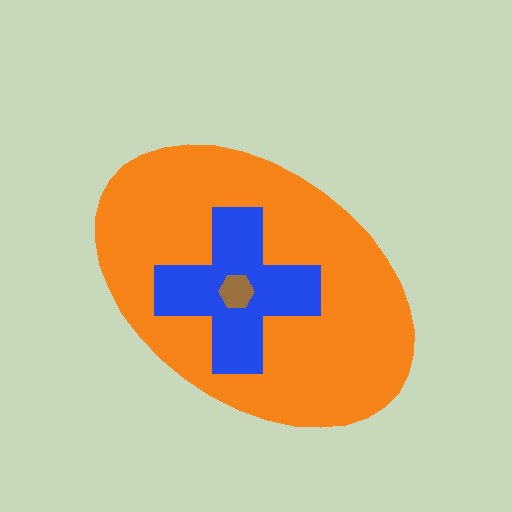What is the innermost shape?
The brown hexagon.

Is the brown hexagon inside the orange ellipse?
Yes.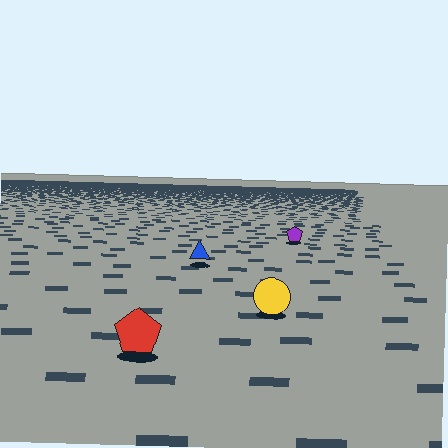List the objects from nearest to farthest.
From nearest to farthest: the red pentagon, the yellow circle, the blue triangle, the purple pentagon.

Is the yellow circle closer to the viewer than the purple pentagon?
Yes. The yellow circle is closer — you can tell from the texture gradient: the ground texture is coarser near it.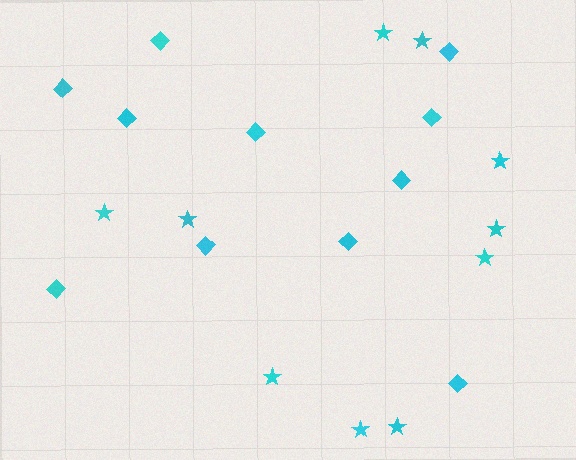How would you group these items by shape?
There are 2 groups: one group of diamonds (11) and one group of stars (10).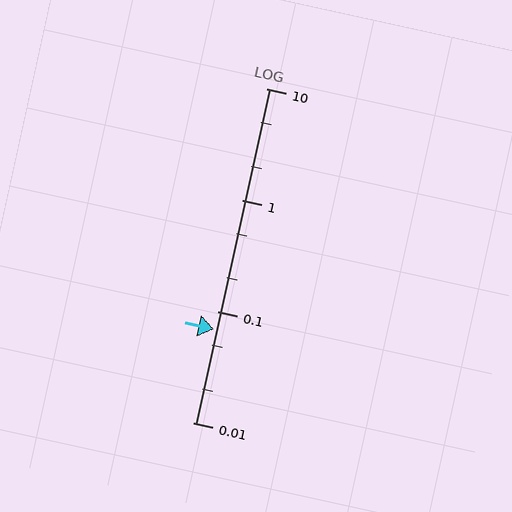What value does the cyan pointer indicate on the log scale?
The pointer indicates approximately 0.069.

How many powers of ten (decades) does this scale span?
The scale spans 3 decades, from 0.01 to 10.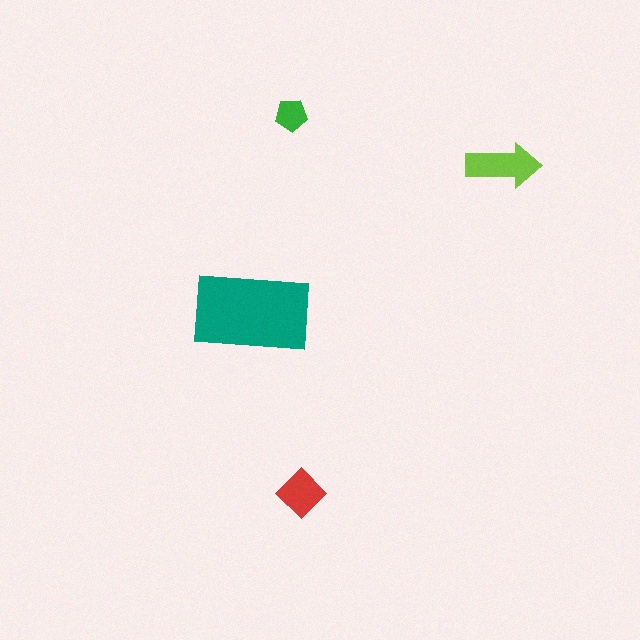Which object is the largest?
The teal rectangle.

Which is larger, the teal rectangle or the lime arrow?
The teal rectangle.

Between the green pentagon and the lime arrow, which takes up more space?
The lime arrow.